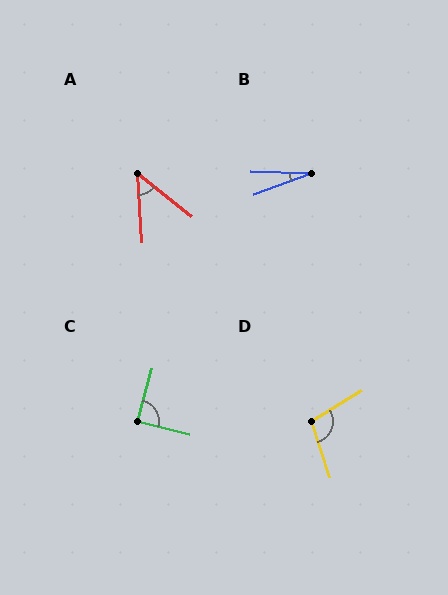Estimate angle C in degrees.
Approximately 89 degrees.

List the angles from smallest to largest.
B (22°), A (48°), C (89°), D (103°).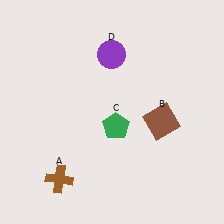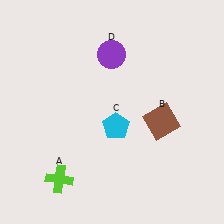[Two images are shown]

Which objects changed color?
A changed from brown to lime. C changed from green to cyan.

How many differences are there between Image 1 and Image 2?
There are 2 differences between the two images.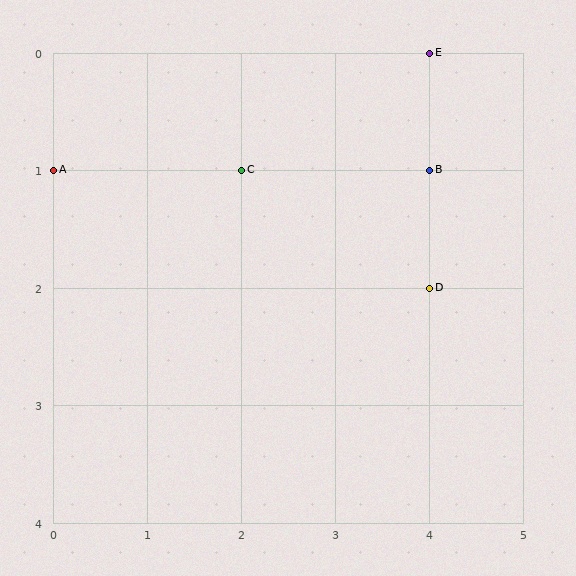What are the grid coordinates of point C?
Point C is at grid coordinates (2, 1).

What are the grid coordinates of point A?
Point A is at grid coordinates (0, 1).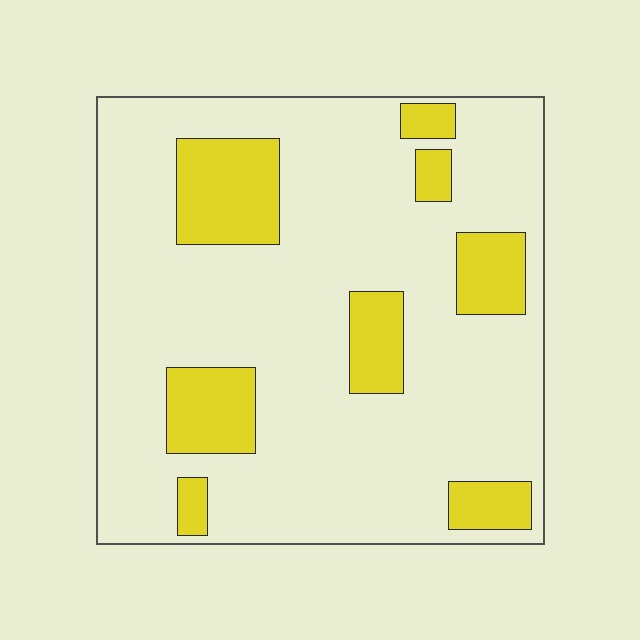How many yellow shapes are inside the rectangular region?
8.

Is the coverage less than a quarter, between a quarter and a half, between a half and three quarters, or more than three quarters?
Less than a quarter.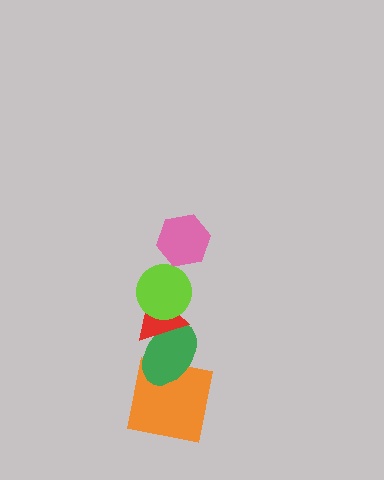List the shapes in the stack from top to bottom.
From top to bottom: the pink hexagon, the lime circle, the red triangle, the green ellipse, the orange square.